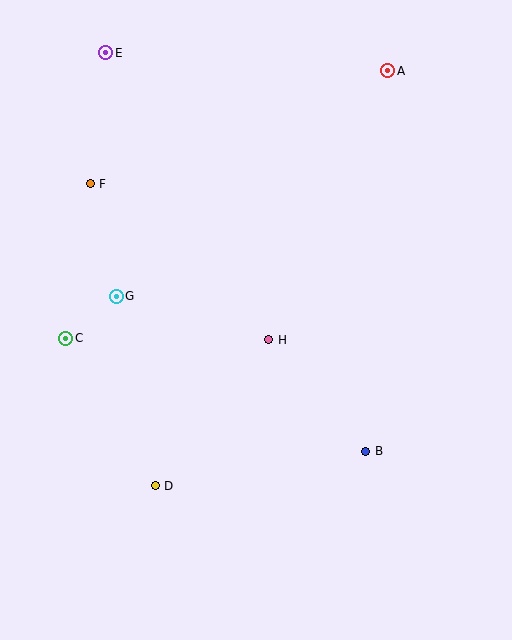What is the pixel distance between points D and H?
The distance between D and H is 185 pixels.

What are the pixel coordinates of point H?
Point H is at (269, 340).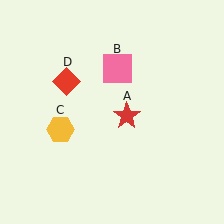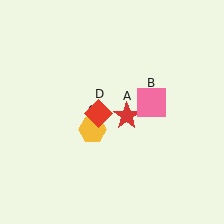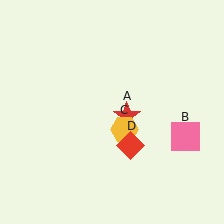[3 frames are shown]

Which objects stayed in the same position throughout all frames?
Red star (object A) remained stationary.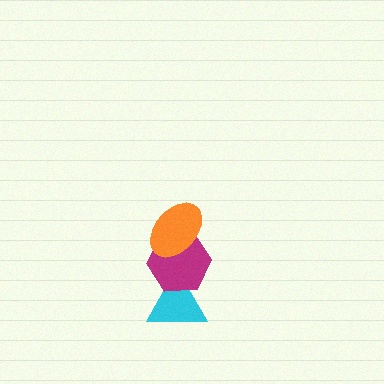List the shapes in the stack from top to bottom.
From top to bottom: the orange ellipse, the magenta hexagon, the cyan triangle.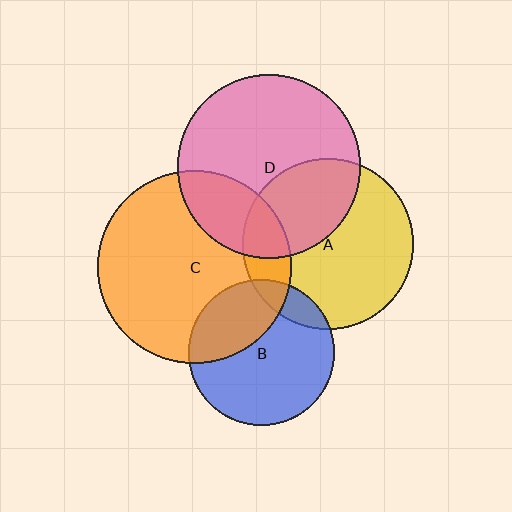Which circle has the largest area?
Circle C (orange).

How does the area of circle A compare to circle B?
Approximately 1.4 times.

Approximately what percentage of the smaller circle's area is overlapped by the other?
Approximately 35%.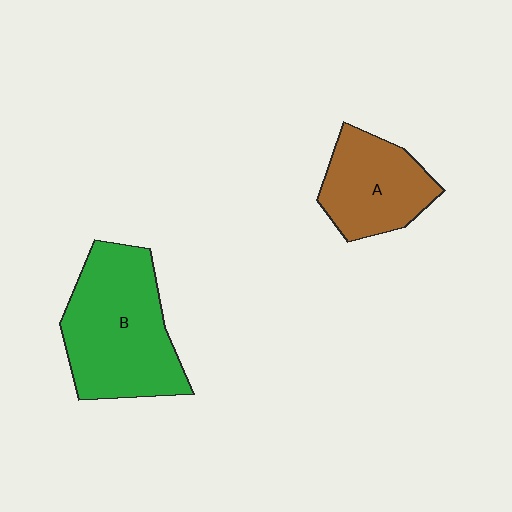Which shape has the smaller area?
Shape A (brown).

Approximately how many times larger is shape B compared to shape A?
Approximately 1.6 times.